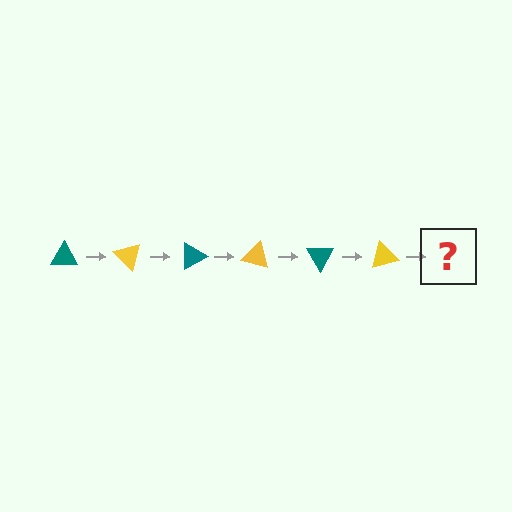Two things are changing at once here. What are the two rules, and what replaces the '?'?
The two rules are that it rotates 45 degrees each step and the color cycles through teal and yellow. The '?' should be a teal triangle, rotated 270 degrees from the start.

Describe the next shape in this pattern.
It should be a teal triangle, rotated 270 degrees from the start.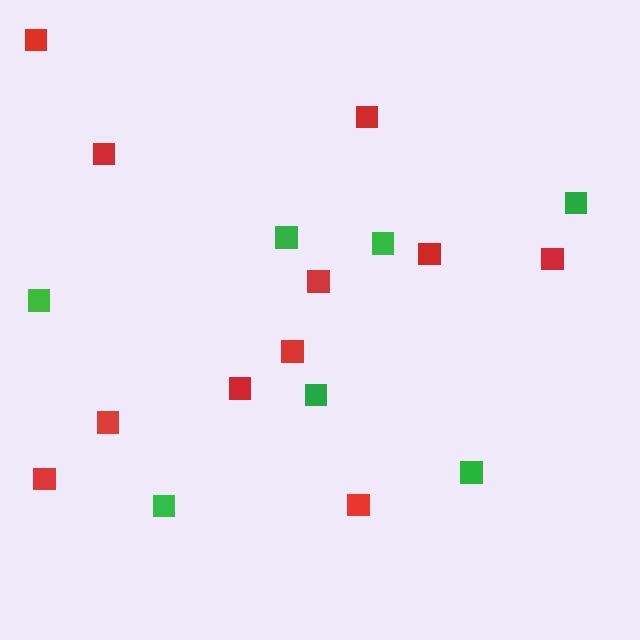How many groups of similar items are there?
There are 2 groups: one group of green squares (7) and one group of red squares (11).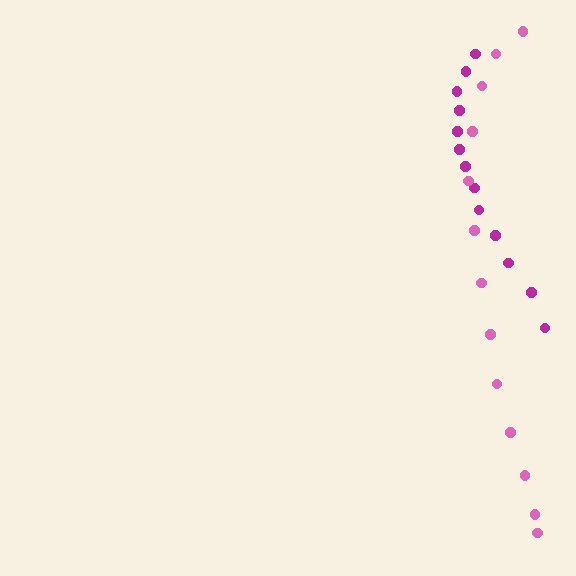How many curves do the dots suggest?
There are 2 distinct paths.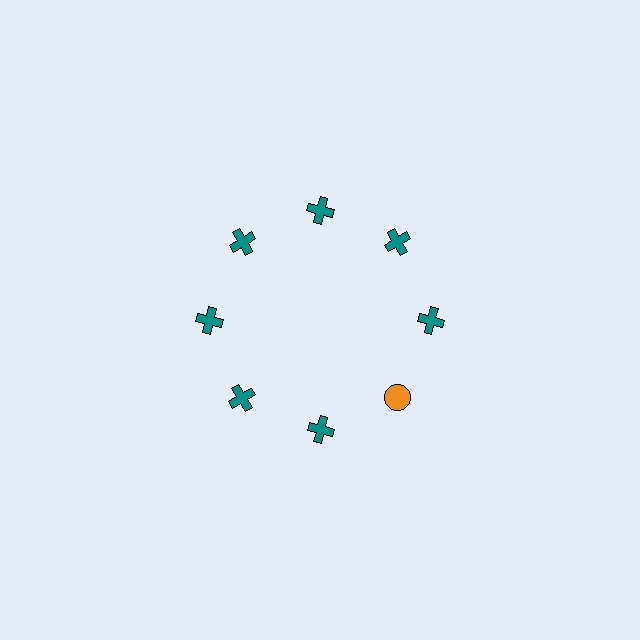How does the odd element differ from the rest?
It differs in both color (orange instead of teal) and shape (circle instead of cross).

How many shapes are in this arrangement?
There are 8 shapes arranged in a ring pattern.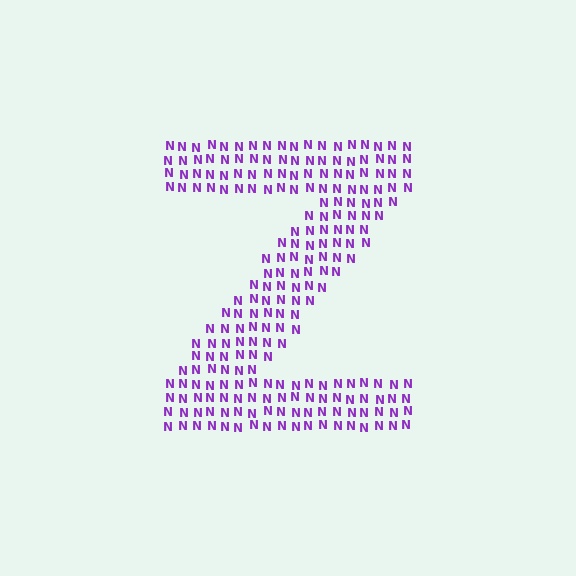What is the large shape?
The large shape is the letter Z.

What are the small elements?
The small elements are letter N's.